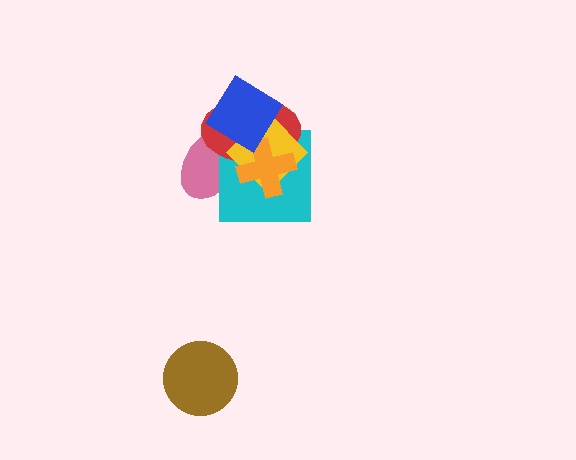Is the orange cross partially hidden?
Yes, it is partially covered by another shape.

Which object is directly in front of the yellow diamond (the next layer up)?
The orange cross is directly in front of the yellow diamond.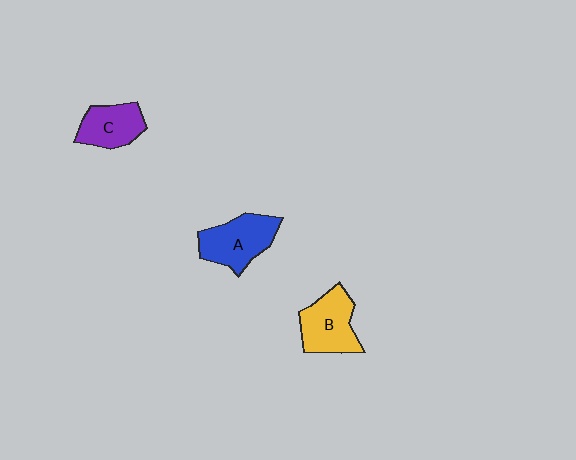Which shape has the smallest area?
Shape C (purple).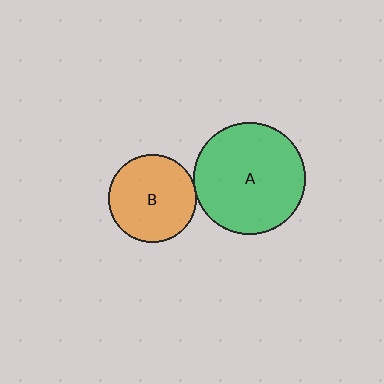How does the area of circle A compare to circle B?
Approximately 1.7 times.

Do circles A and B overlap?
Yes.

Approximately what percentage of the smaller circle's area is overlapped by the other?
Approximately 5%.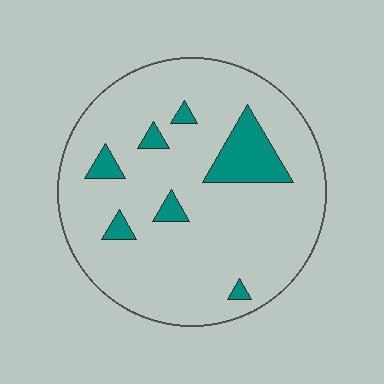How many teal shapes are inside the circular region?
7.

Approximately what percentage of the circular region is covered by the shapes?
Approximately 10%.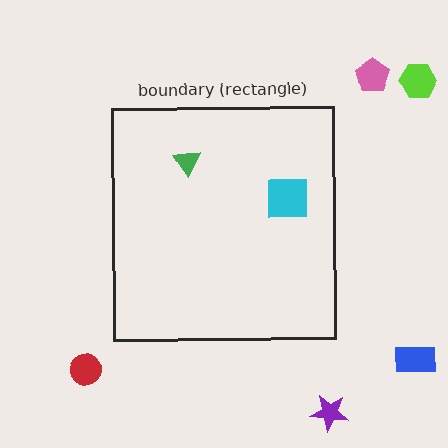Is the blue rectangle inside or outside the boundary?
Outside.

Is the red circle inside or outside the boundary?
Outside.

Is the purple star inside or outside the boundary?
Outside.